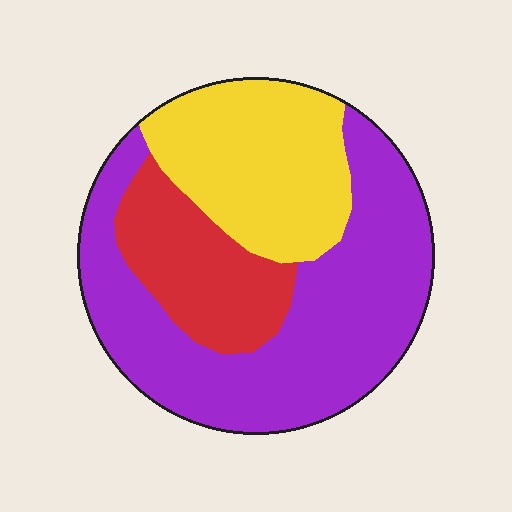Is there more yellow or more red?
Yellow.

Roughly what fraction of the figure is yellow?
Yellow covers roughly 30% of the figure.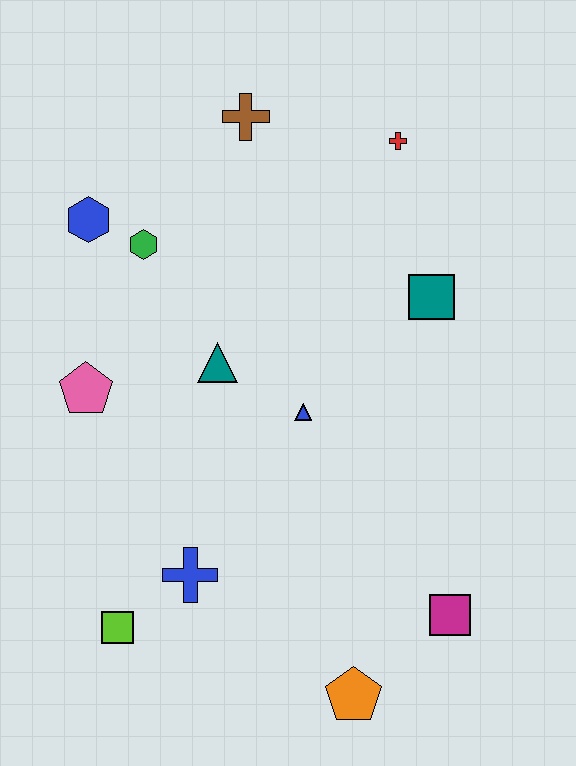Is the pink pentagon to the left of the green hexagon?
Yes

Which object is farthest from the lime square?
The red cross is farthest from the lime square.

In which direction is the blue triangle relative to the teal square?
The blue triangle is to the left of the teal square.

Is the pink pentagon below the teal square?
Yes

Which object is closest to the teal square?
The red cross is closest to the teal square.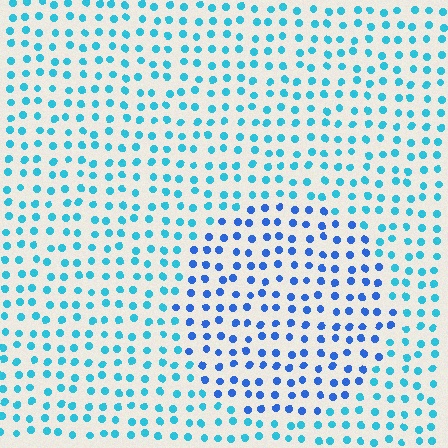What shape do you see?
I see a circle.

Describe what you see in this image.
The image is filled with small cyan elements in a uniform arrangement. A circle-shaped region is visible where the elements are tinted to a slightly different hue, forming a subtle color boundary.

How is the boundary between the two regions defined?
The boundary is defined purely by a slight shift in hue (about 32 degrees). Spacing, size, and orientation are identical on both sides.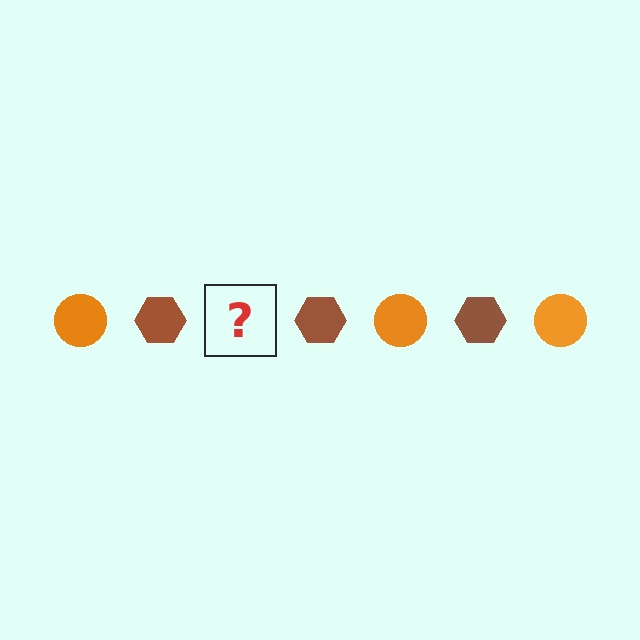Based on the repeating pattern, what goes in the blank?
The blank should be an orange circle.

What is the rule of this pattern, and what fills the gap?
The rule is that the pattern alternates between orange circle and brown hexagon. The gap should be filled with an orange circle.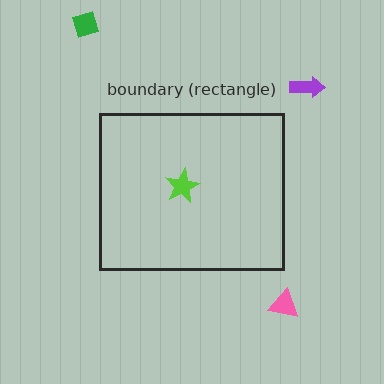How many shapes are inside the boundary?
1 inside, 3 outside.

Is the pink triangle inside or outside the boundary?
Outside.